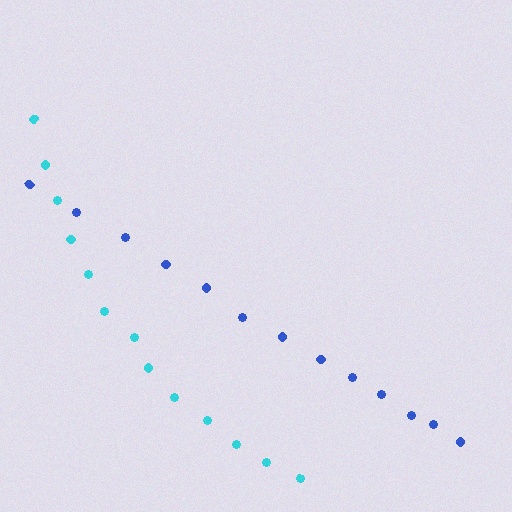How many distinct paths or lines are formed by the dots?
There are 2 distinct paths.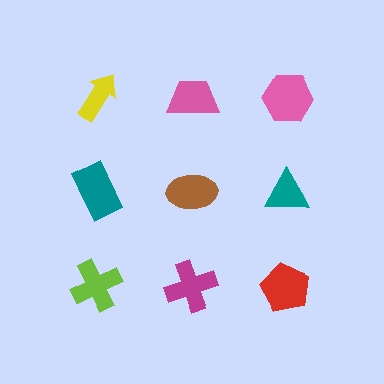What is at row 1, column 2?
A pink trapezoid.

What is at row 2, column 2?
A brown ellipse.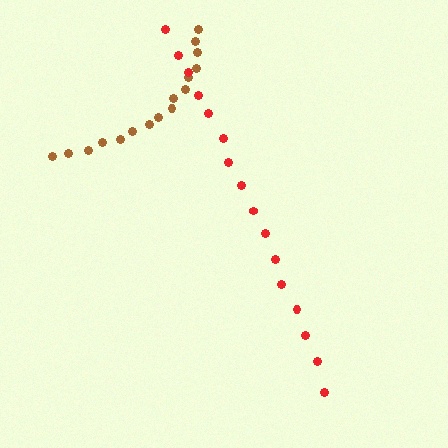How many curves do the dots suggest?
There are 2 distinct paths.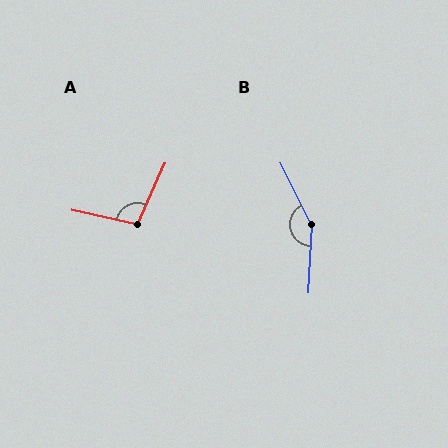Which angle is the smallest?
A, at approximately 101 degrees.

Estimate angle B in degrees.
Approximately 151 degrees.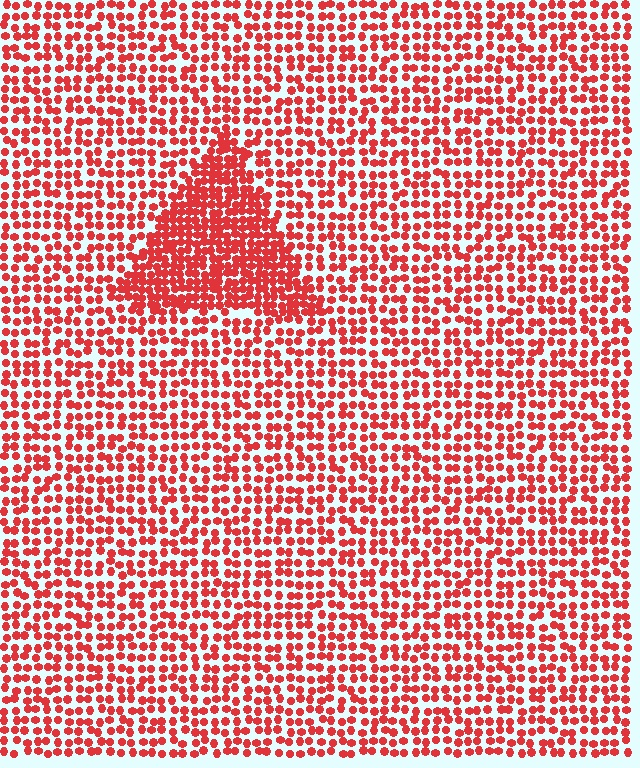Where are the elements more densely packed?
The elements are more densely packed inside the triangle boundary.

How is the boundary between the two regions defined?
The boundary is defined by a change in element density (approximately 1.9x ratio). All elements are the same color, size, and shape.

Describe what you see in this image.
The image contains small red elements arranged at two different densities. A triangle-shaped region is visible where the elements are more densely packed than the surrounding area.